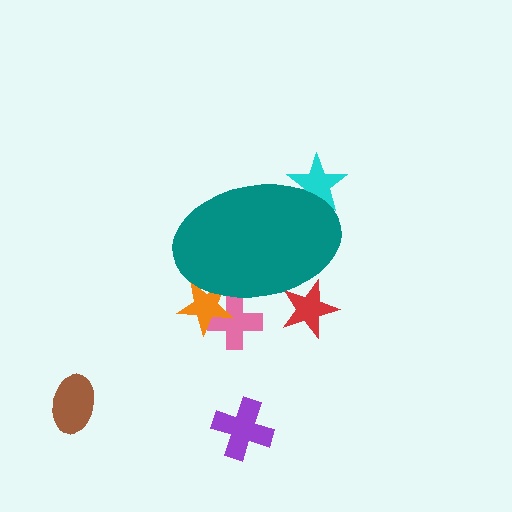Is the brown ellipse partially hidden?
No, the brown ellipse is fully visible.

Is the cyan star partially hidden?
Yes, the cyan star is partially hidden behind the teal ellipse.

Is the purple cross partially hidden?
No, the purple cross is fully visible.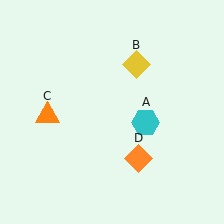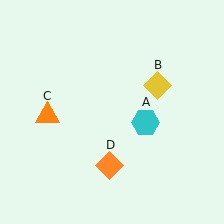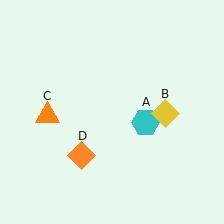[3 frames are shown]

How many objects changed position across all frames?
2 objects changed position: yellow diamond (object B), orange diamond (object D).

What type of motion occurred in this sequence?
The yellow diamond (object B), orange diamond (object D) rotated clockwise around the center of the scene.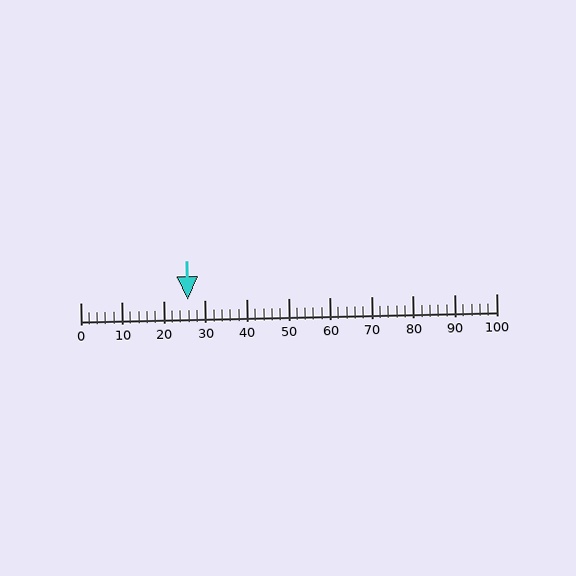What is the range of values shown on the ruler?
The ruler shows values from 0 to 100.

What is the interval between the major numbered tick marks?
The major tick marks are spaced 10 units apart.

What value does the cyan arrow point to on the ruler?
The cyan arrow points to approximately 26.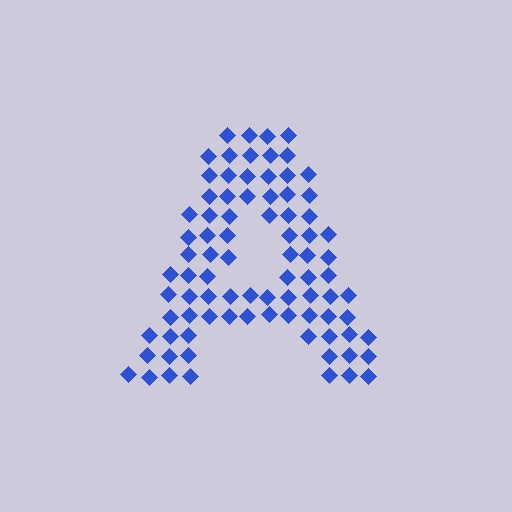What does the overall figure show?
The overall figure shows the letter A.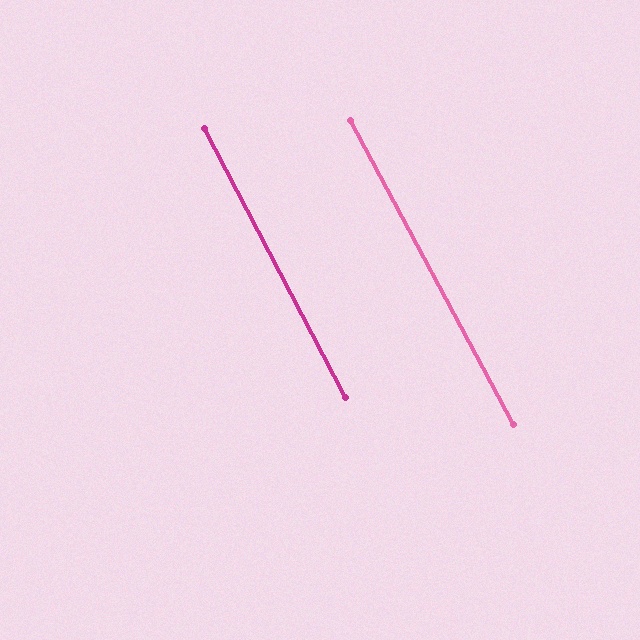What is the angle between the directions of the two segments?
Approximately 1 degree.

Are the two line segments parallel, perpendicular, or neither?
Parallel — their directions differ by only 0.7°.